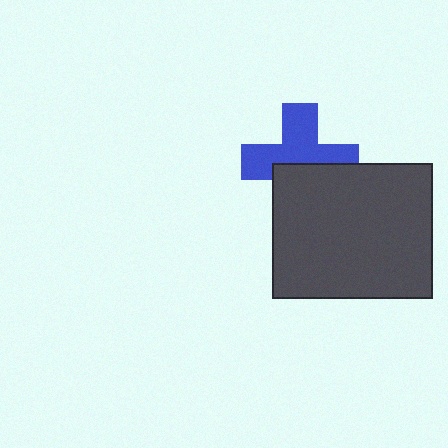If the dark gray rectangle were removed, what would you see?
You would see the complete blue cross.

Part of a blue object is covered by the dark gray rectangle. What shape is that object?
It is a cross.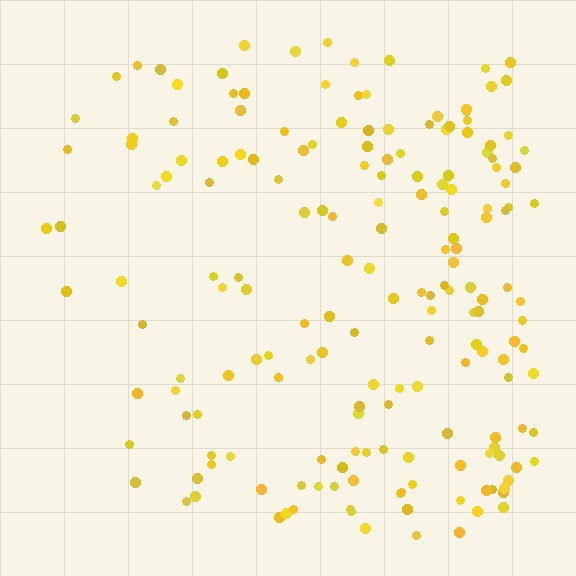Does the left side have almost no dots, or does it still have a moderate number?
Still a moderate number, just noticeably fewer than the right.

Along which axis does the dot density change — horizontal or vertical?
Horizontal.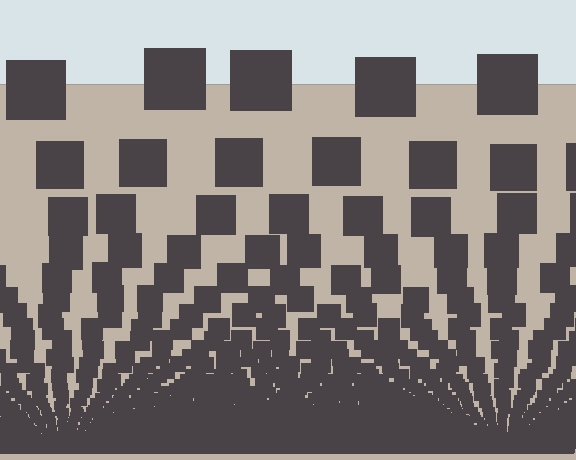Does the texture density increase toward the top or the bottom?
Density increases toward the bottom.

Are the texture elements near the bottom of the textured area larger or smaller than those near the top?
Smaller. The gradient is inverted — elements near the bottom are smaller and denser.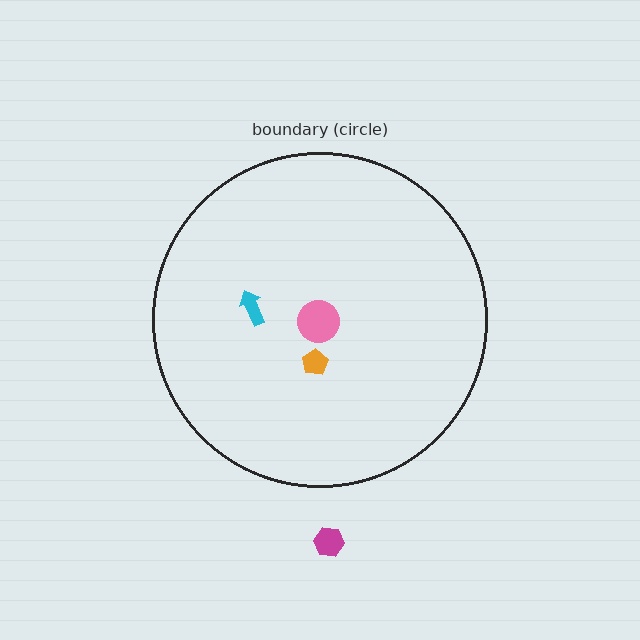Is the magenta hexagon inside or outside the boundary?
Outside.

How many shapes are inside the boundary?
3 inside, 1 outside.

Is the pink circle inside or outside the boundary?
Inside.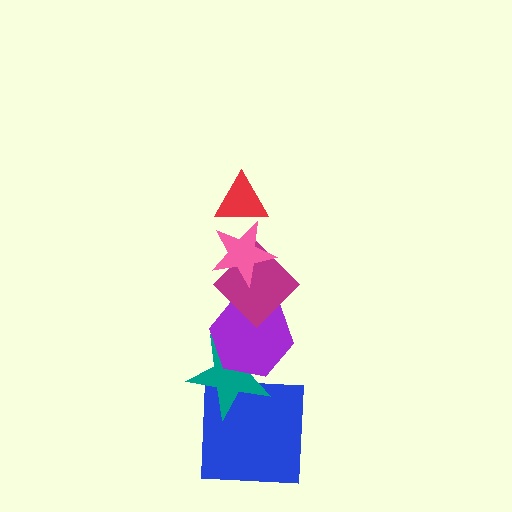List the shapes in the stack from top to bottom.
From top to bottom: the red triangle, the pink star, the magenta diamond, the purple hexagon, the teal star, the blue square.